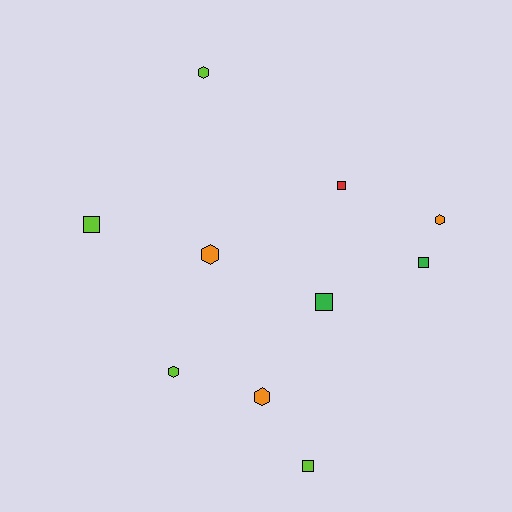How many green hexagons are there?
There are no green hexagons.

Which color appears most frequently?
Lime, with 4 objects.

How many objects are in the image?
There are 10 objects.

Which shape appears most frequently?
Hexagon, with 5 objects.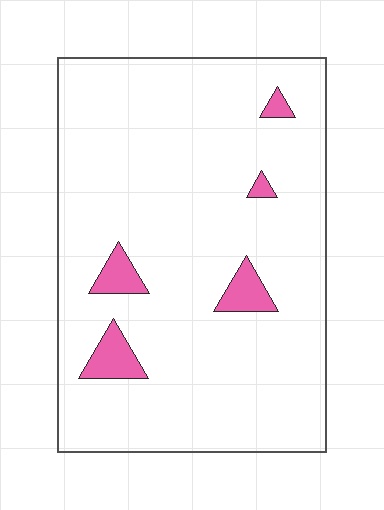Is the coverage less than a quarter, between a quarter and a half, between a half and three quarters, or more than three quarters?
Less than a quarter.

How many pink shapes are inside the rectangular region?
5.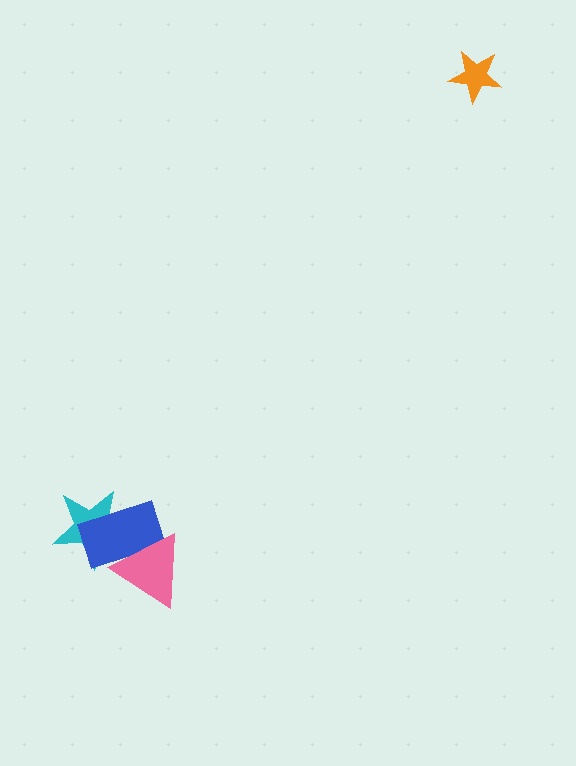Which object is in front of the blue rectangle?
The pink triangle is in front of the blue rectangle.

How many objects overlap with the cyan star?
2 objects overlap with the cyan star.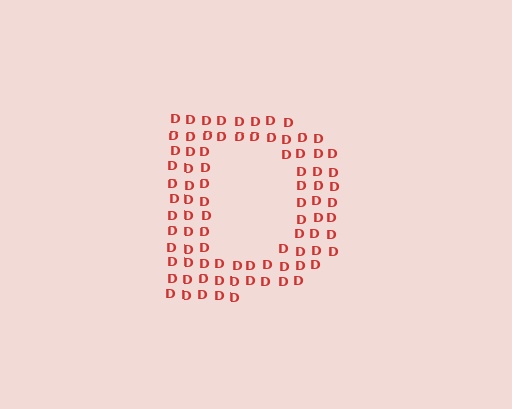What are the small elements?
The small elements are letter D's.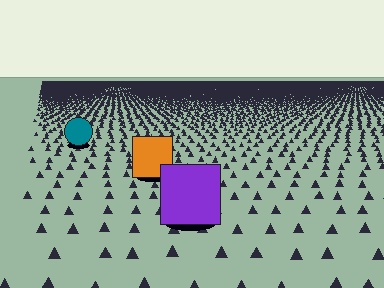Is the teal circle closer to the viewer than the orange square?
No. The orange square is closer — you can tell from the texture gradient: the ground texture is coarser near it.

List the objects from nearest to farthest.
From nearest to farthest: the purple square, the orange square, the teal circle.